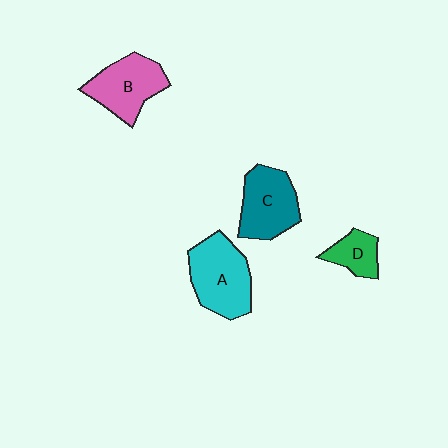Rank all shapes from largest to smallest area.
From largest to smallest: A (cyan), C (teal), B (pink), D (green).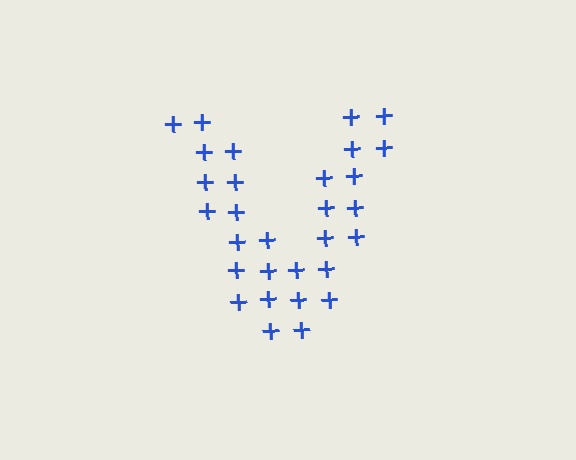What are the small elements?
The small elements are plus signs.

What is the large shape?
The large shape is the letter V.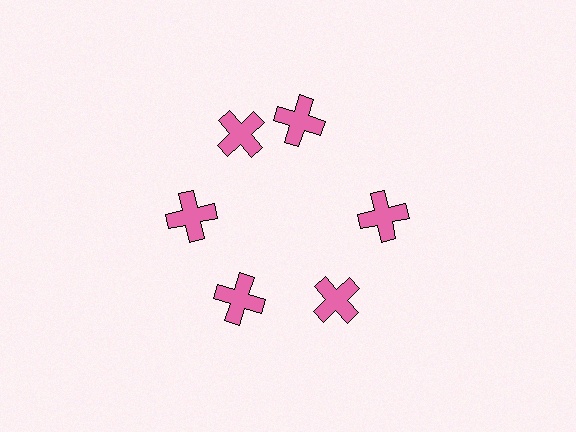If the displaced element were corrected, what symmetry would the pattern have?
It would have 6-fold rotational symmetry — the pattern would map onto itself every 60 degrees.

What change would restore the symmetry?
The symmetry would be restored by rotating it back into even spacing with its neighbors so that all 6 crosses sit at equal angles and equal distance from the center.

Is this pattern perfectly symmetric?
No. The 6 pink crosses are arranged in a ring, but one element near the 1 o'clock position is rotated out of alignment along the ring, breaking the 6-fold rotational symmetry.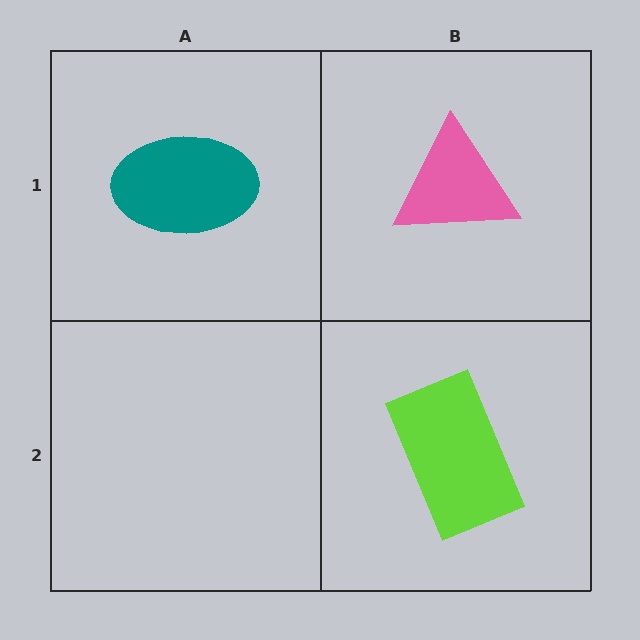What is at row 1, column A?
A teal ellipse.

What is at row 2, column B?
A lime rectangle.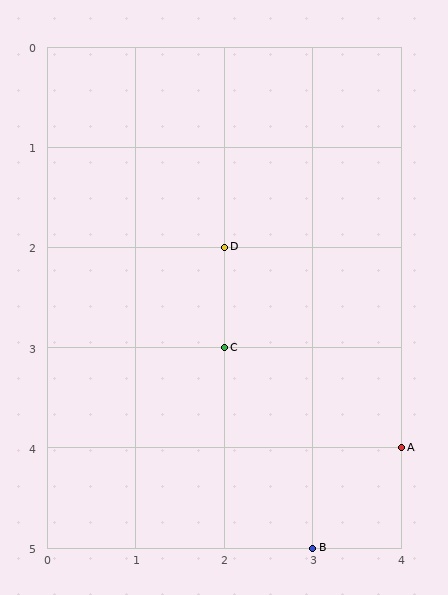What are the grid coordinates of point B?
Point B is at grid coordinates (3, 5).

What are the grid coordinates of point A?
Point A is at grid coordinates (4, 4).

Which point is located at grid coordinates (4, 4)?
Point A is at (4, 4).